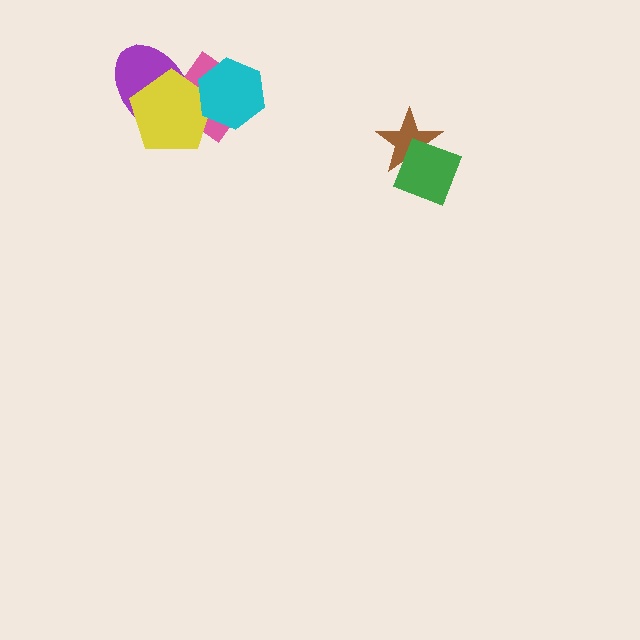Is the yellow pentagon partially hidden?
Yes, it is partially covered by another shape.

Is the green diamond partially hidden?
No, no other shape covers it.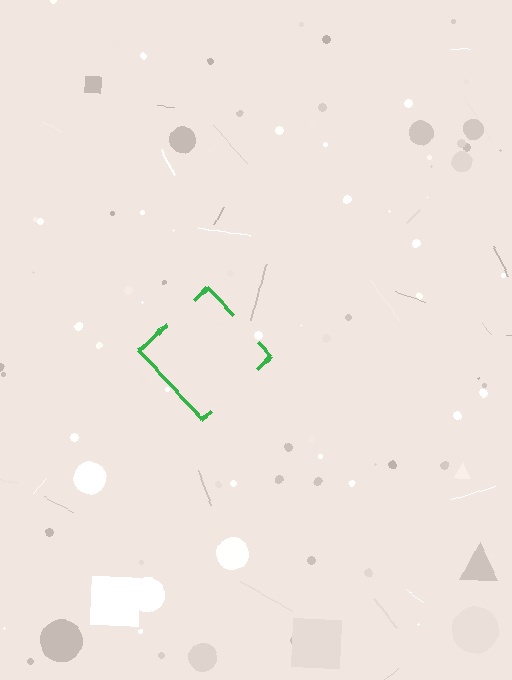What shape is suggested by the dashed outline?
The dashed outline suggests a diamond.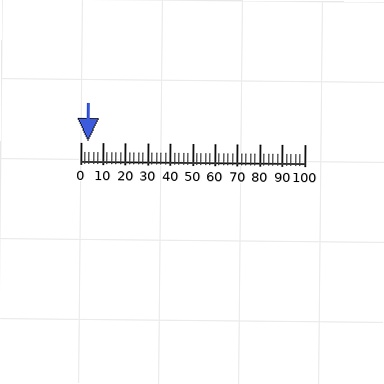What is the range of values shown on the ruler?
The ruler shows values from 0 to 100.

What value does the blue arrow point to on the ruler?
The blue arrow points to approximately 4.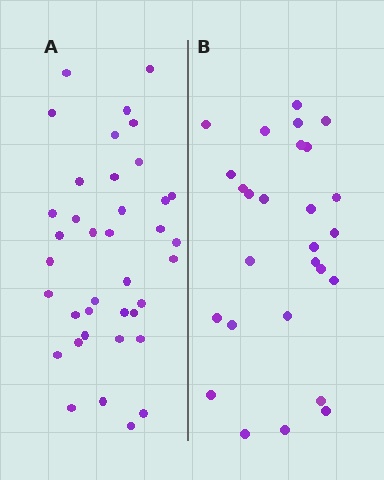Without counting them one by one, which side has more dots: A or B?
Region A (the left region) has more dots.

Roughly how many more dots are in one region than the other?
Region A has roughly 12 or so more dots than region B.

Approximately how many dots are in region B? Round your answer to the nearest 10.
About 30 dots. (The exact count is 27, which rounds to 30.)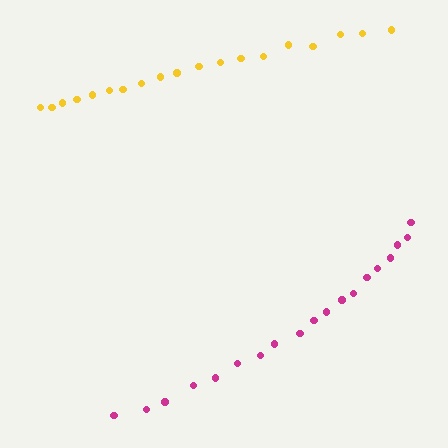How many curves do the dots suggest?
There are 2 distinct paths.